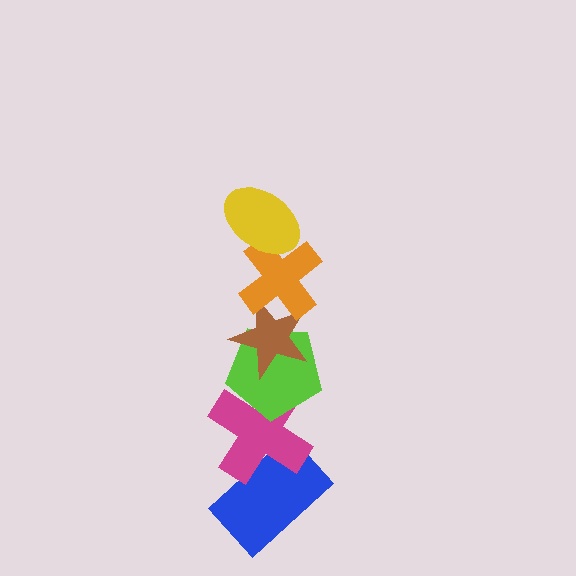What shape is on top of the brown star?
The orange cross is on top of the brown star.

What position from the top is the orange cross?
The orange cross is 2nd from the top.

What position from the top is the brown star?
The brown star is 3rd from the top.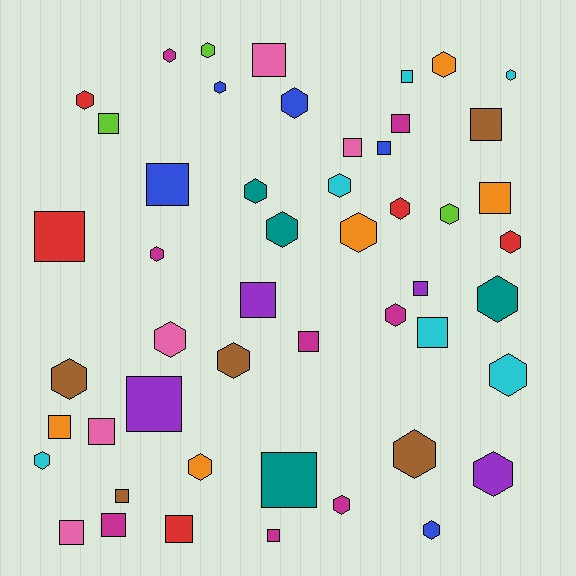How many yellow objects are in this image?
There are no yellow objects.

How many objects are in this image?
There are 50 objects.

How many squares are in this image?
There are 23 squares.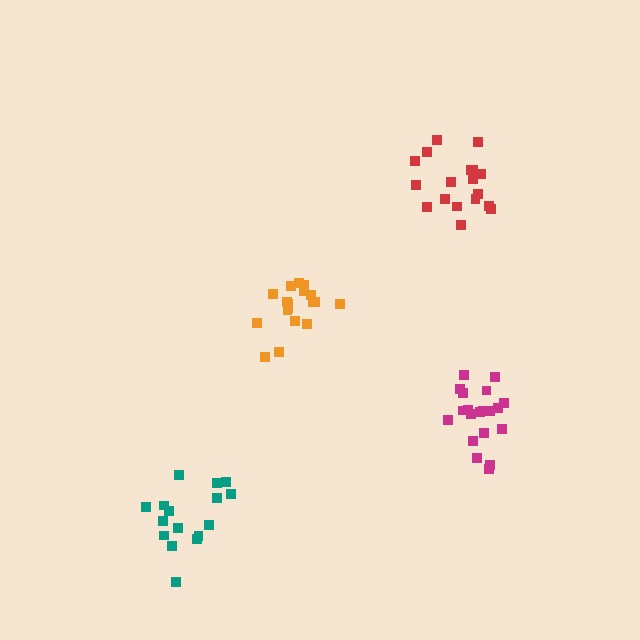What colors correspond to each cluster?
The clusters are colored: magenta, teal, red, orange.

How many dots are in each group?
Group 1: 20 dots, Group 2: 16 dots, Group 3: 18 dots, Group 4: 18 dots (72 total).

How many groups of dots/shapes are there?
There are 4 groups.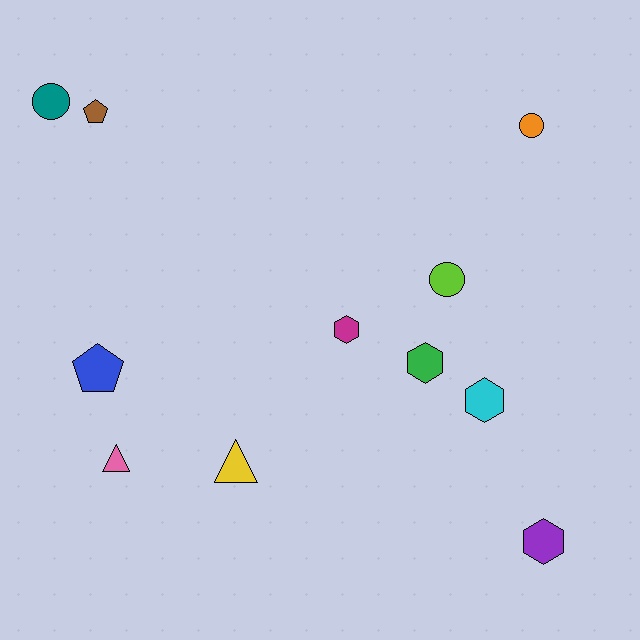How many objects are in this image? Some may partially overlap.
There are 11 objects.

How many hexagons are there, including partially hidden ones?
There are 4 hexagons.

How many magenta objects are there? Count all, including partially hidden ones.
There is 1 magenta object.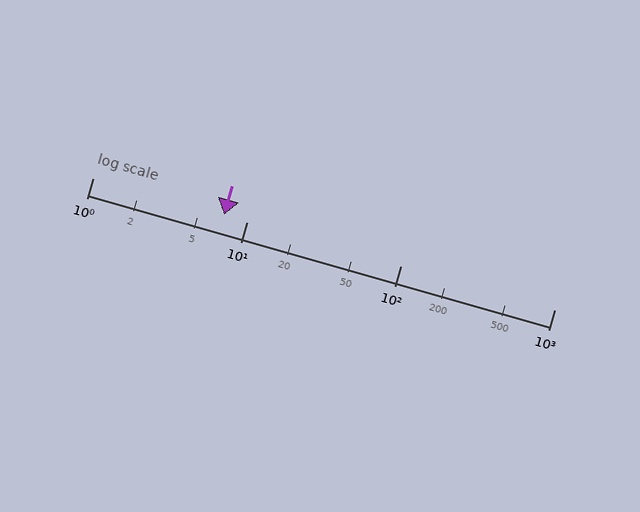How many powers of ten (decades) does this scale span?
The scale spans 3 decades, from 1 to 1000.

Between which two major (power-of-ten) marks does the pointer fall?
The pointer is between 1 and 10.